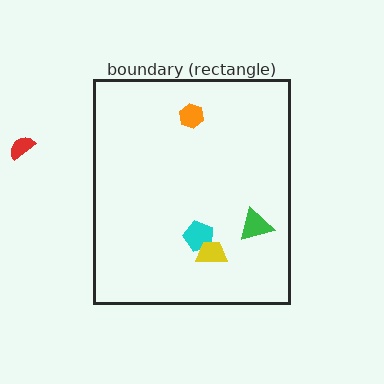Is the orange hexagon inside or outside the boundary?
Inside.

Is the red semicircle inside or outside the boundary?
Outside.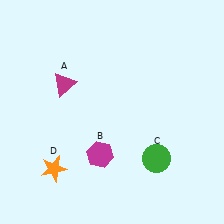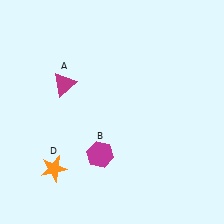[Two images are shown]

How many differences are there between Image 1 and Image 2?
There is 1 difference between the two images.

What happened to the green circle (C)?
The green circle (C) was removed in Image 2. It was in the bottom-right area of Image 1.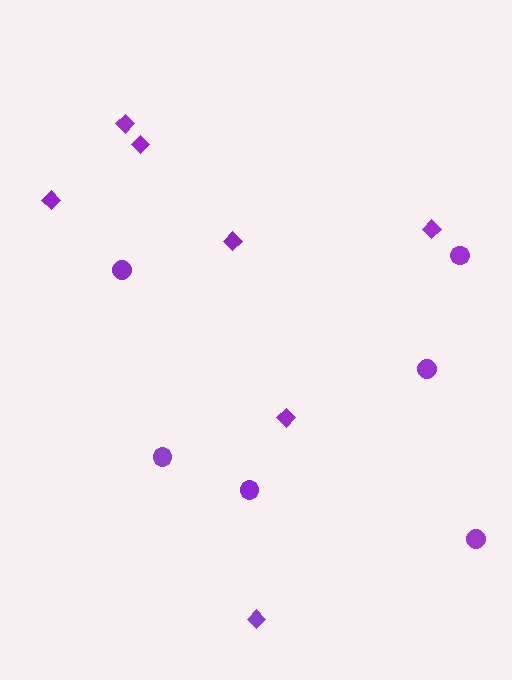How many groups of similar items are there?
There are 2 groups: one group of diamonds (7) and one group of circles (6).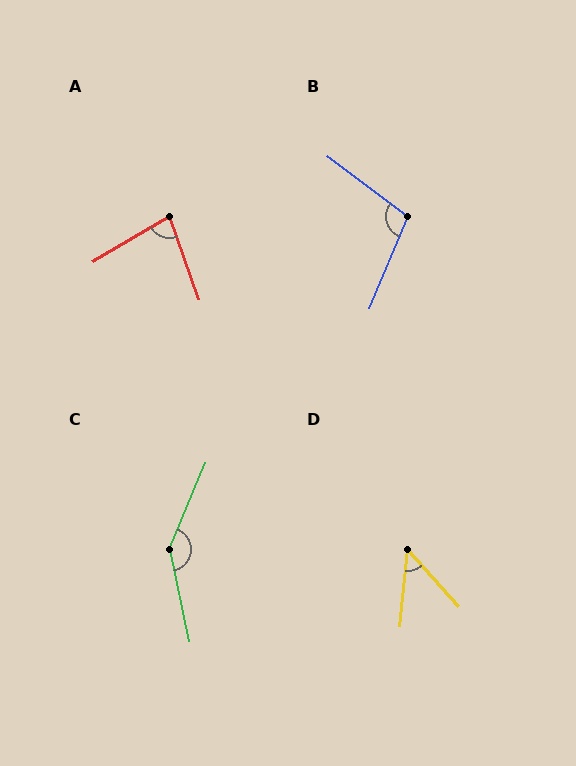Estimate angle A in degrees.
Approximately 79 degrees.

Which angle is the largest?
C, at approximately 146 degrees.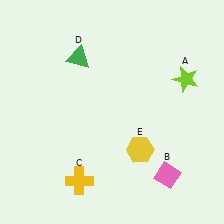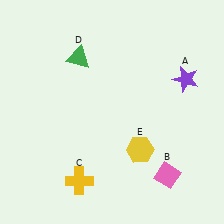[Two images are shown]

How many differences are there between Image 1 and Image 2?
There is 1 difference between the two images.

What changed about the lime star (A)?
In Image 1, A is lime. In Image 2, it changed to purple.